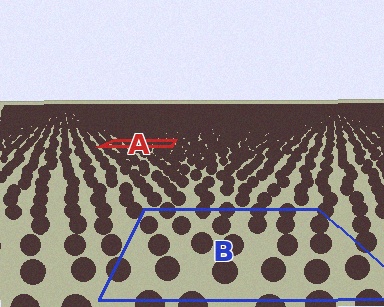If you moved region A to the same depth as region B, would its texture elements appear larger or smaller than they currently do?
They would appear larger. At a closer depth, the same texture elements are projected at a bigger on-screen size.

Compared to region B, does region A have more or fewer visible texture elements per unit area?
Region A has more texture elements per unit area — they are packed more densely because it is farther away.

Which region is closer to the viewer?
Region B is closer. The texture elements there are larger and more spread out.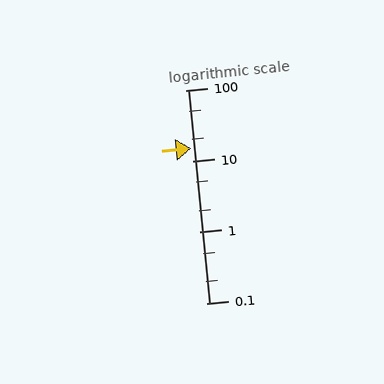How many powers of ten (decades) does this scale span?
The scale spans 3 decades, from 0.1 to 100.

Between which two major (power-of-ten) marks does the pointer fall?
The pointer is between 10 and 100.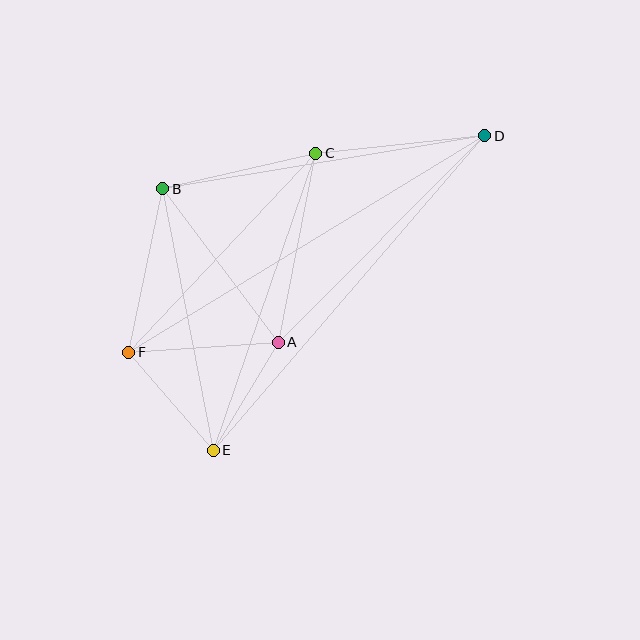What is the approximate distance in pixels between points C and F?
The distance between C and F is approximately 273 pixels.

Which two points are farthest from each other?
Points D and F are farthest from each other.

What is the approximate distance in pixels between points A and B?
The distance between A and B is approximately 192 pixels.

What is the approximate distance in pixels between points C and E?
The distance between C and E is approximately 314 pixels.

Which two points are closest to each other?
Points A and E are closest to each other.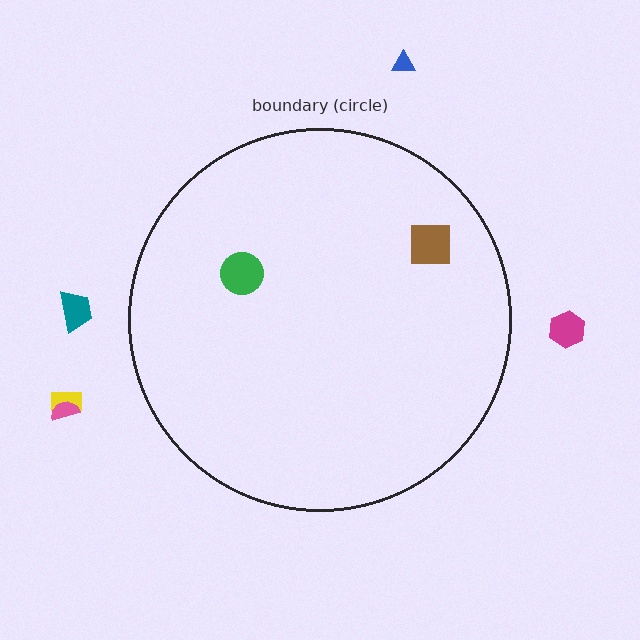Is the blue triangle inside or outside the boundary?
Outside.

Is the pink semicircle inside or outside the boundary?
Outside.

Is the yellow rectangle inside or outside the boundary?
Outside.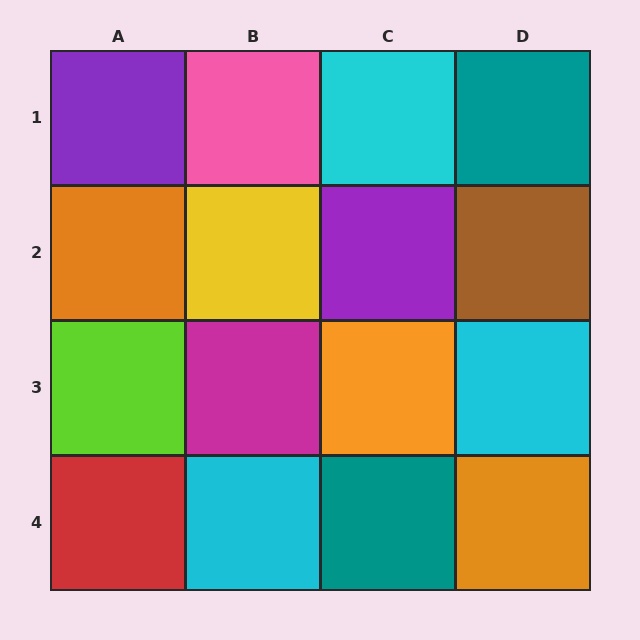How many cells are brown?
1 cell is brown.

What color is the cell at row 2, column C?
Purple.